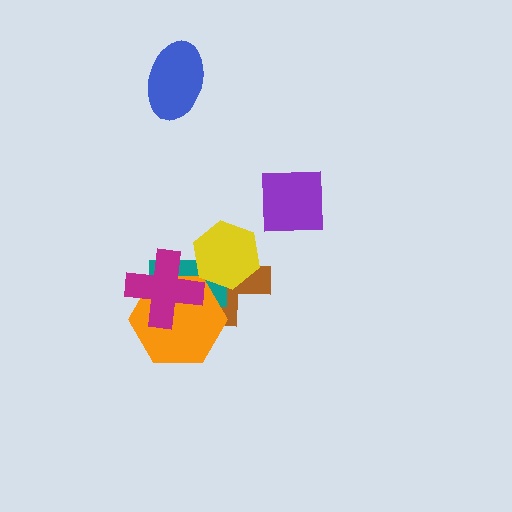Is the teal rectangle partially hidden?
Yes, it is partially covered by another shape.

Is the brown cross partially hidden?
Yes, it is partially covered by another shape.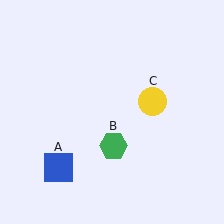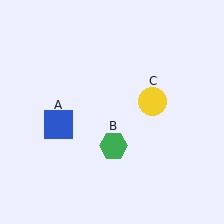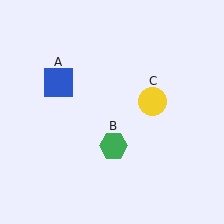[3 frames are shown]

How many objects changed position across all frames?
1 object changed position: blue square (object A).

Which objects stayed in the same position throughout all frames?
Green hexagon (object B) and yellow circle (object C) remained stationary.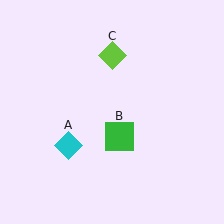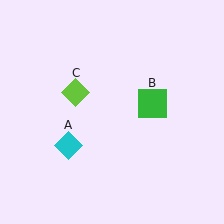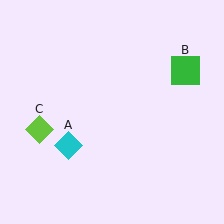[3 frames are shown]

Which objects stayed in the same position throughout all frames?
Cyan diamond (object A) remained stationary.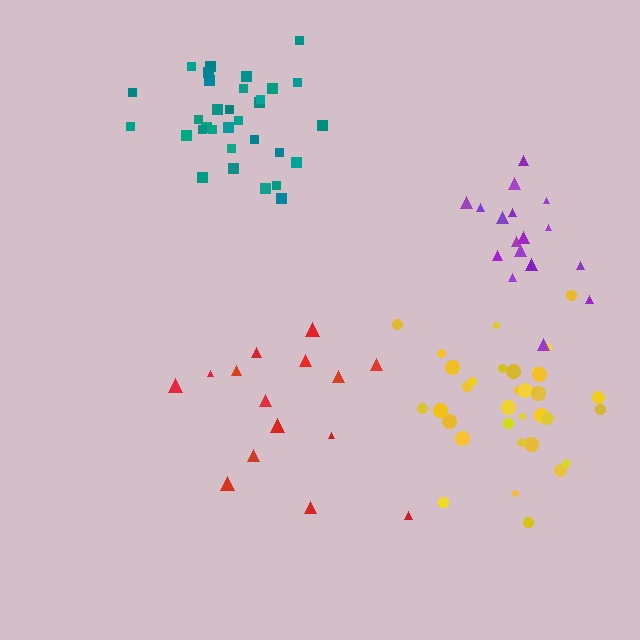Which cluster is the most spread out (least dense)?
Red.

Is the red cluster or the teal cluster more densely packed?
Teal.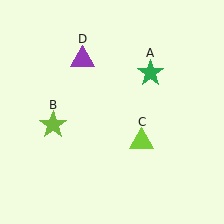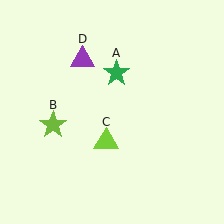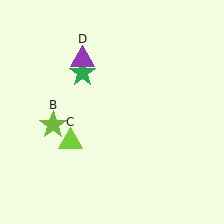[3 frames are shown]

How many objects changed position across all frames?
2 objects changed position: green star (object A), lime triangle (object C).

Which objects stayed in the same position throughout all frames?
Lime star (object B) and purple triangle (object D) remained stationary.